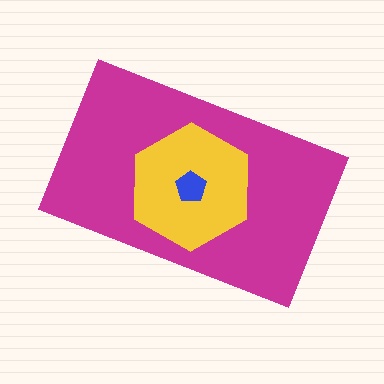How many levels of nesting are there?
3.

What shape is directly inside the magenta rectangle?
The yellow hexagon.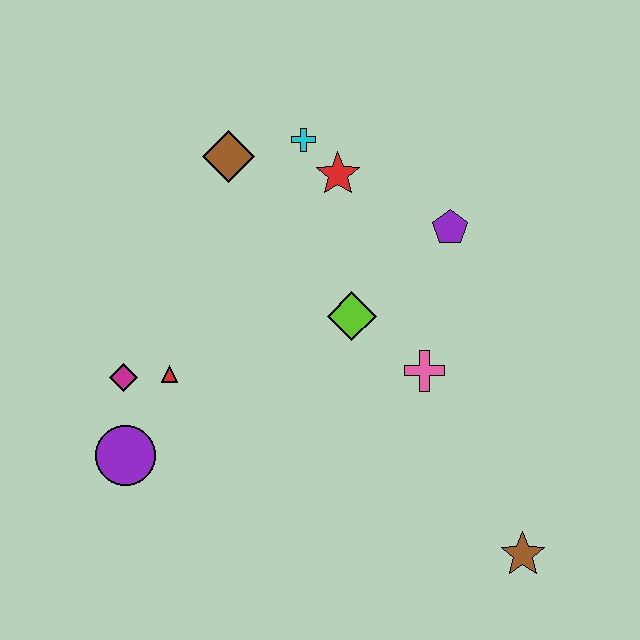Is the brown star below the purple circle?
Yes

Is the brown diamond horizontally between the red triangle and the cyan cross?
Yes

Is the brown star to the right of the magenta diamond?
Yes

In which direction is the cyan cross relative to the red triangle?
The cyan cross is above the red triangle.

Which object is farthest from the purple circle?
The brown star is farthest from the purple circle.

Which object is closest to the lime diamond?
The pink cross is closest to the lime diamond.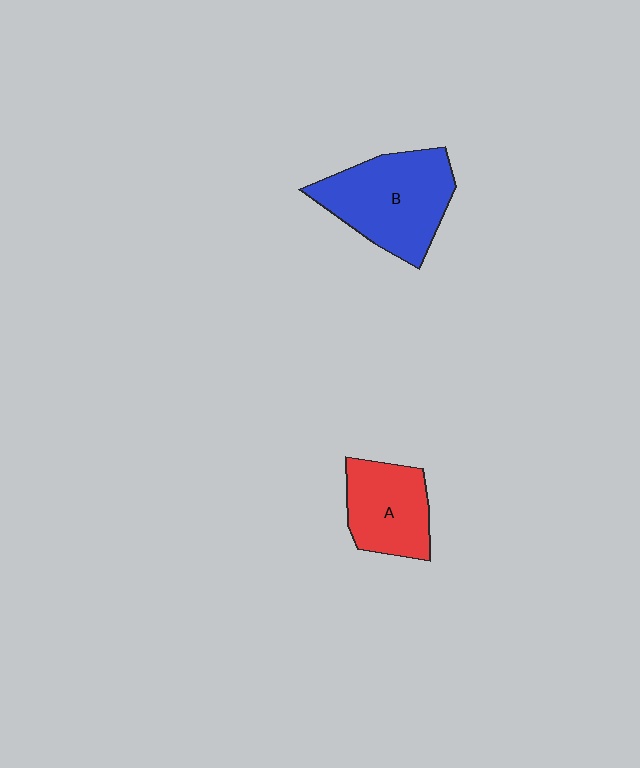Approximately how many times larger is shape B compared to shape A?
Approximately 1.5 times.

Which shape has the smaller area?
Shape A (red).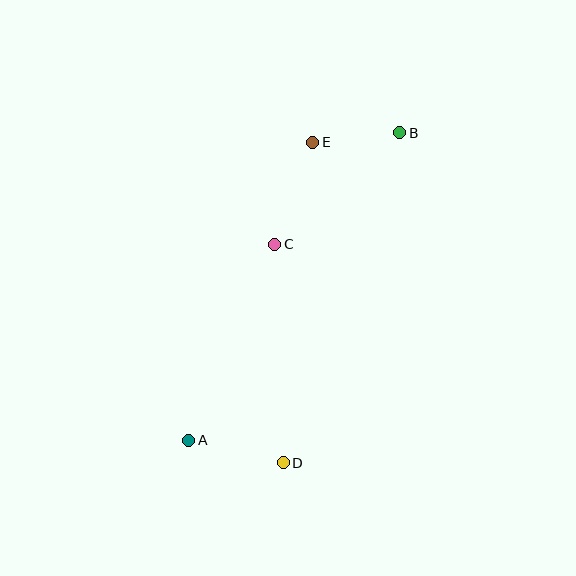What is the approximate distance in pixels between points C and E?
The distance between C and E is approximately 109 pixels.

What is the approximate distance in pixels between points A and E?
The distance between A and E is approximately 322 pixels.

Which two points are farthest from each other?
Points A and B are farthest from each other.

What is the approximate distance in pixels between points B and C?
The distance between B and C is approximately 167 pixels.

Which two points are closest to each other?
Points B and E are closest to each other.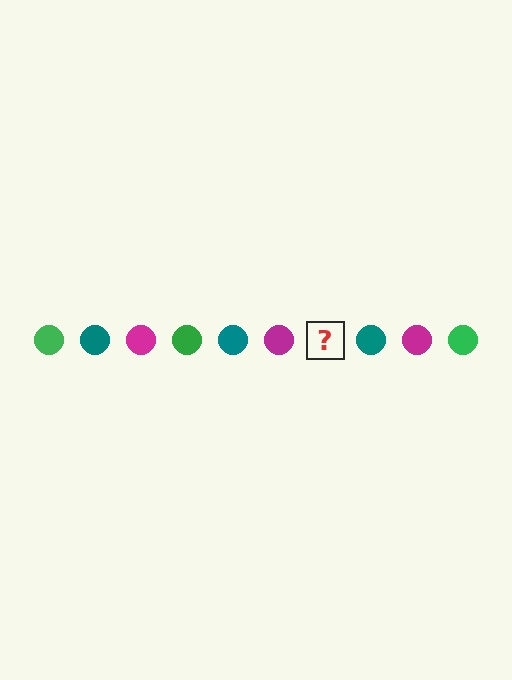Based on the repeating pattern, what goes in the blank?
The blank should be a green circle.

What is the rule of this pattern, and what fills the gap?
The rule is that the pattern cycles through green, teal, magenta circles. The gap should be filled with a green circle.